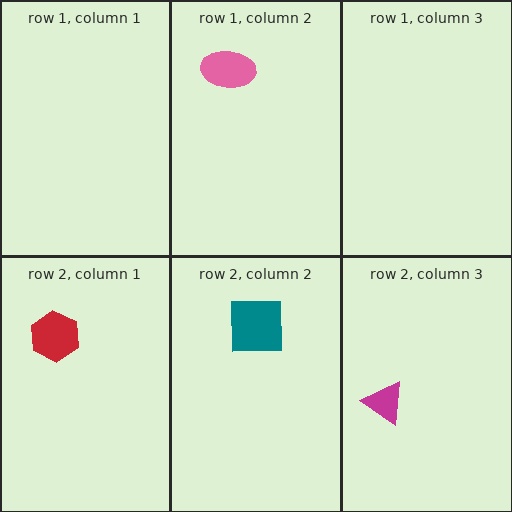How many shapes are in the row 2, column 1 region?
1.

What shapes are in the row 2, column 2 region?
The teal square.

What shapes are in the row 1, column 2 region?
The pink ellipse.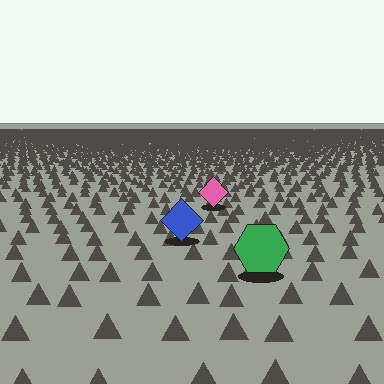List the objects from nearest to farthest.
From nearest to farthest: the green hexagon, the blue diamond, the pink diamond.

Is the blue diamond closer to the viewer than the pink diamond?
Yes. The blue diamond is closer — you can tell from the texture gradient: the ground texture is coarser near it.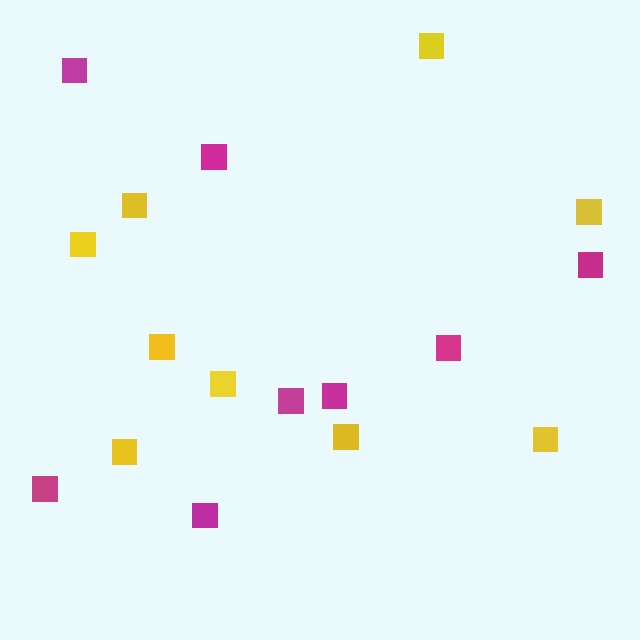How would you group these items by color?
There are 2 groups: one group of yellow squares (9) and one group of magenta squares (8).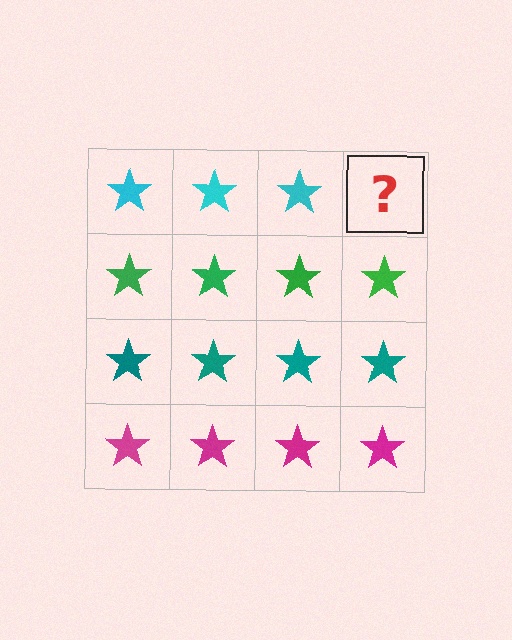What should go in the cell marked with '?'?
The missing cell should contain a cyan star.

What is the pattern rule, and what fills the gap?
The rule is that each row has a consistent color. The gap should be filled with a cyan star.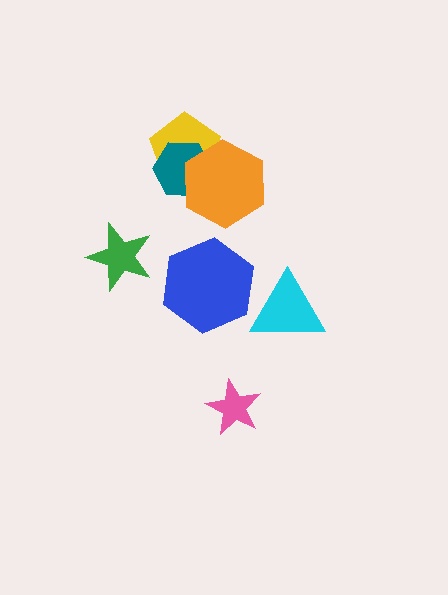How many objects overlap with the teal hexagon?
2 objects overlap with the teal hexagon.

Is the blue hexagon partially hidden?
Yes, it is partially covered by another shape.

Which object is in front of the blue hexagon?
The cyan triangle is in front of the blue hexagon.